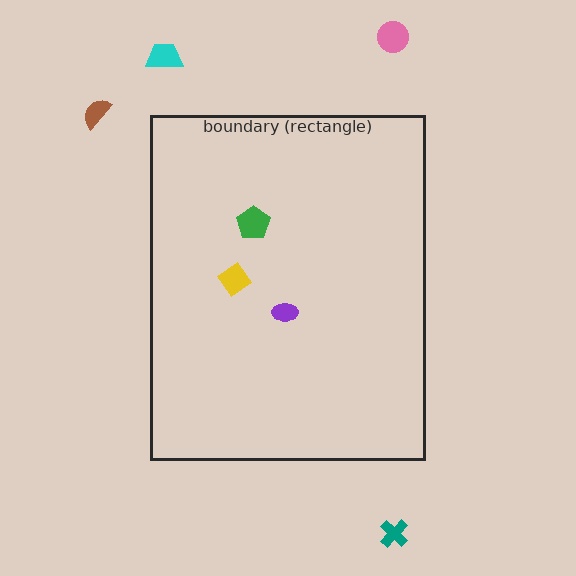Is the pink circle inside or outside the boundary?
Outside.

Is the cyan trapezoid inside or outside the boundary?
Outside.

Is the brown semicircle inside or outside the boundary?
Outside.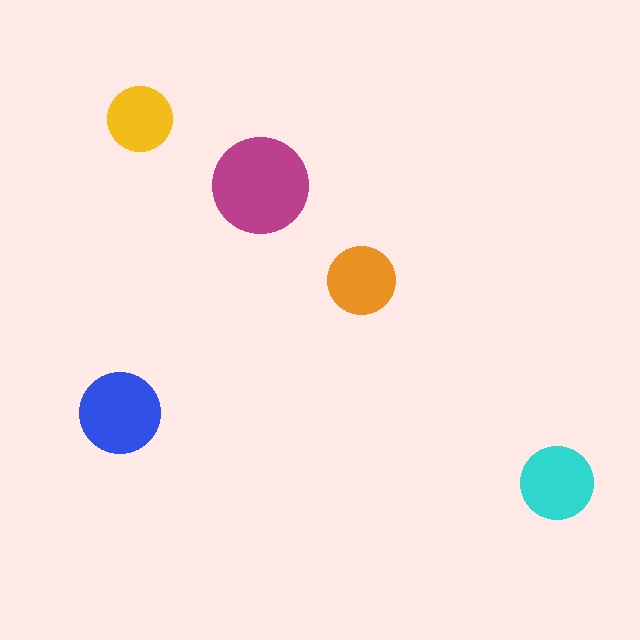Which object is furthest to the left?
The blue circle is leftmost.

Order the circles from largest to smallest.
the magenta one, the blue one, the cyan one, the orange one, the yellow one.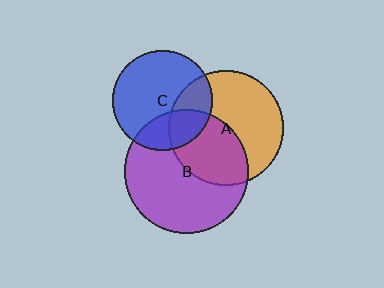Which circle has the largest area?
Circle B (purple).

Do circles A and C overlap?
Yes.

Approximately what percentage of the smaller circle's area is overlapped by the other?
Approximately 30%.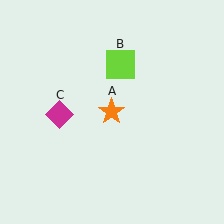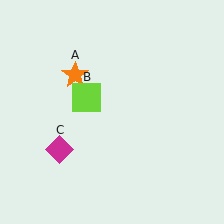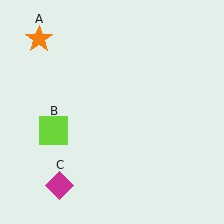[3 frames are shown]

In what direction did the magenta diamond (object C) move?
The magenta diamond (object C) moved down.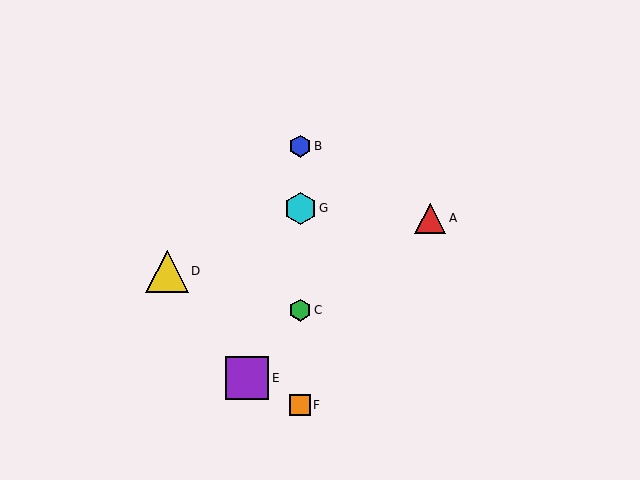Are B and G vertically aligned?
Yes, both are at x≈300.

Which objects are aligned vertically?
Objects B, C, F, G are aligned vertically.